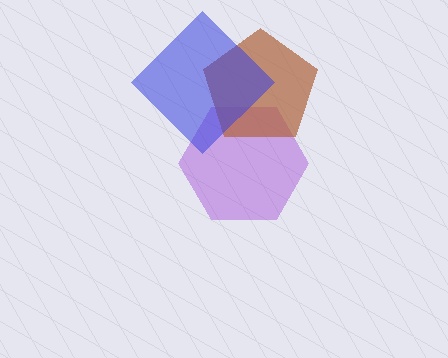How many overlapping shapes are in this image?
There are 3 overlapping shapes in the image.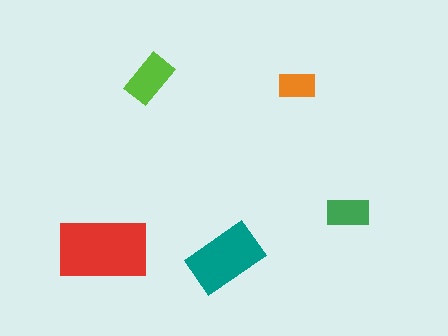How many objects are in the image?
There are 5 objects in the image.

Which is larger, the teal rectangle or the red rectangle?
The red one.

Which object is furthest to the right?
The green rectangle is rightmost.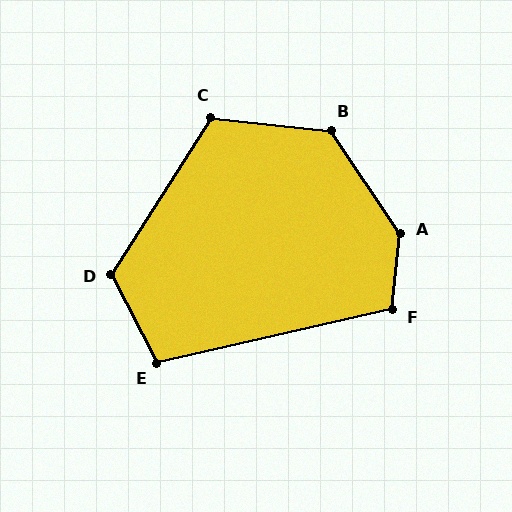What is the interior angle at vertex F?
Approximately 109 degrees (obtuse).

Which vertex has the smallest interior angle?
E, at approximately 104 degrees.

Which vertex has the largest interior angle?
A, at approximately 140 degrees.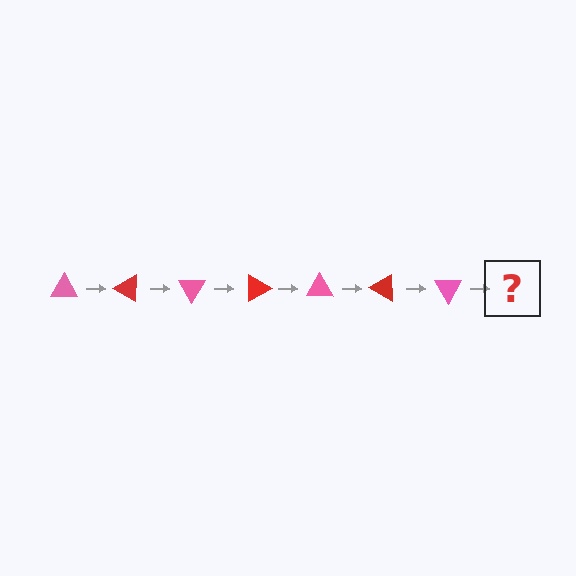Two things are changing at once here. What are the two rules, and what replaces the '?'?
The two rules are that it rotates 30 degrees each step and the color cycles through pink and red. The '?' should be a red triangle, rotated 210 degrees from the start.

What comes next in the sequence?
The next element should be a red triangle, rotated 210 degrees from the start.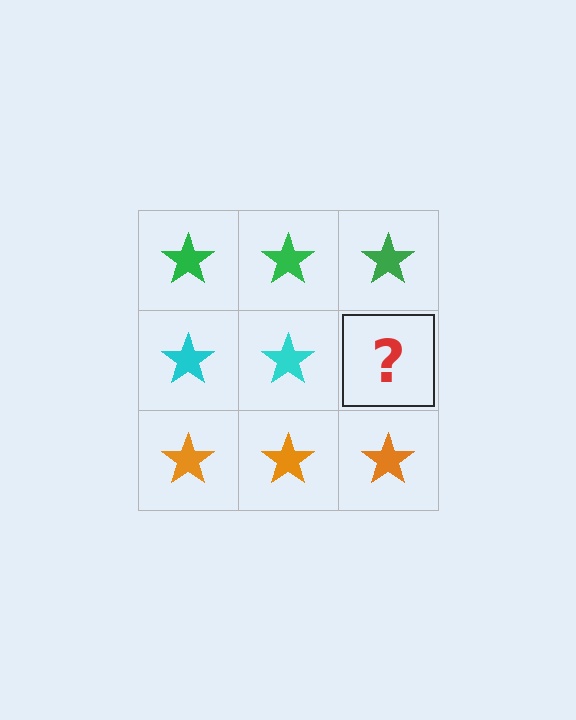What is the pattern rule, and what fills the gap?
The rule is that each row has a consistent color. The gap should be filled with a cyan star.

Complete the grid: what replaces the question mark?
The question mark should be replaced with a cyan star.